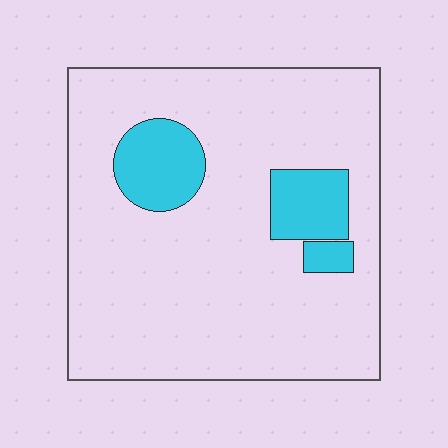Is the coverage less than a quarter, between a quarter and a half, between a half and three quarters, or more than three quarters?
Less than a quarter.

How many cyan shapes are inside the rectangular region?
3.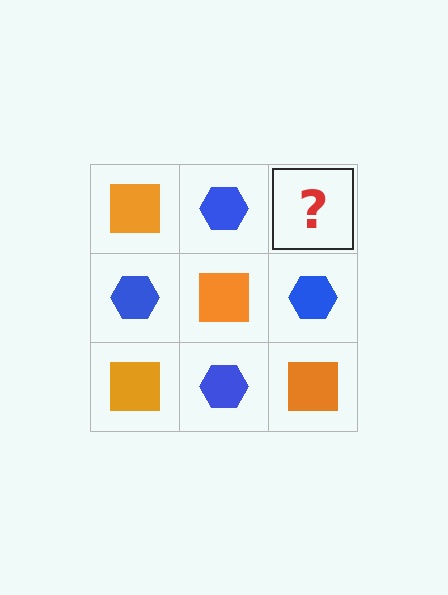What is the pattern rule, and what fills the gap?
The rule is that it alternates orange square and blue hexagon in a checkerboard pattern. The gap should be filled with an orange square.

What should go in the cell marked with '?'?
The missing cell should contain an orange square.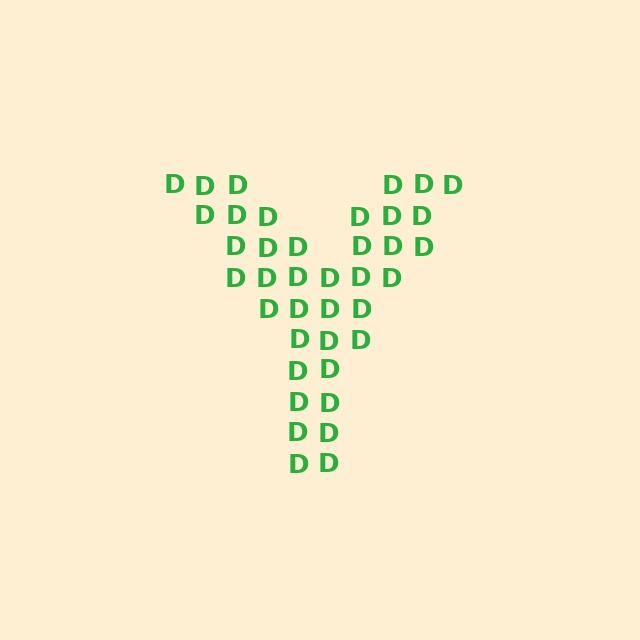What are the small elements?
The small elements are letter D's.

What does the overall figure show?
The overall figure shows the letter Y.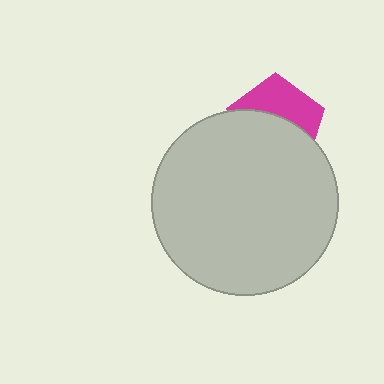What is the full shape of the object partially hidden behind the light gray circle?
The partially hidden object is a magenta pentagon.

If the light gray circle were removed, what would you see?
You would see the complete magenta pentagon.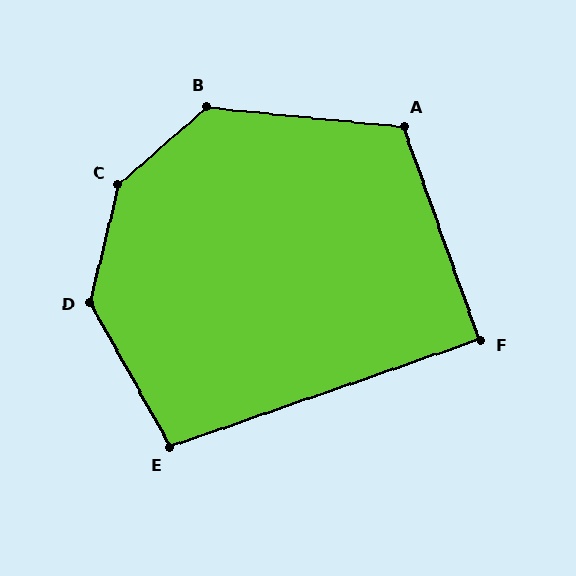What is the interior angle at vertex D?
Approximately 138 degrees (obtuse).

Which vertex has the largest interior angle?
C, at approximately 145 degrees.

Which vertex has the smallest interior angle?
F, at approximately 90 degrees.